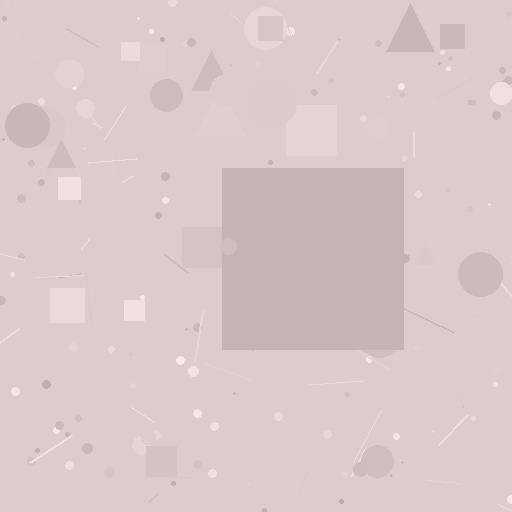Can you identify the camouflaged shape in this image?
The camouflaged shape is a square.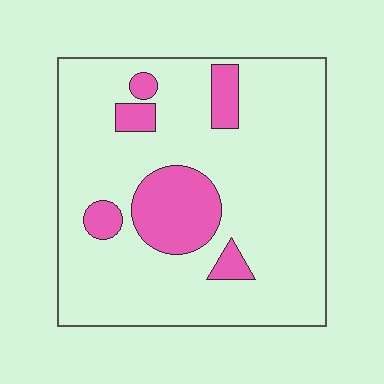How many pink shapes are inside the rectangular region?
6.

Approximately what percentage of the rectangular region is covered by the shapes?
Approximately 15%.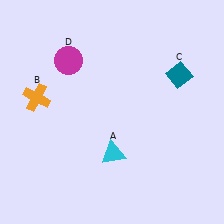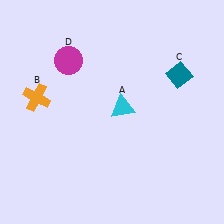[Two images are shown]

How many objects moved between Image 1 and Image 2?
1 object moved between the two images.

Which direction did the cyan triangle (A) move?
The cyan triangle (A) moved up.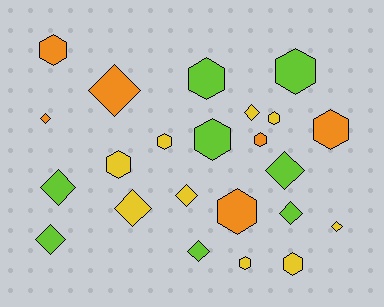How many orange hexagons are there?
There are 4 orange hexagons.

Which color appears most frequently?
Yellow, with 9 objects.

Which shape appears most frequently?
Hexagon, with 12 objects.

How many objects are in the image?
There are 23 objects.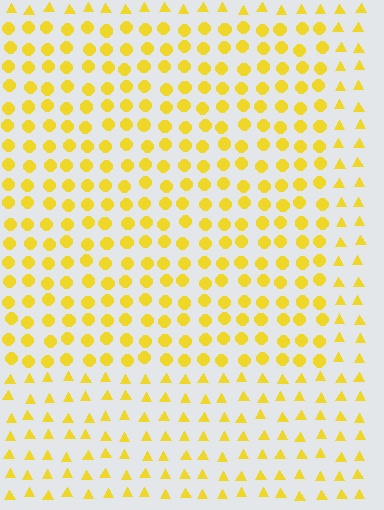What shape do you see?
I see a rectangle.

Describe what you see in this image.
The image is filled with small yellow elements arranged in a uniform grid. A rectangle-shaped region contains circles, while the surrounding area contains triangles. The boundary is defined purely by the change in element shape.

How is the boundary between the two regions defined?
The boundary is defined by a change in element shape: circles inside vs. triangles outside. All elements share the same color and spacing.